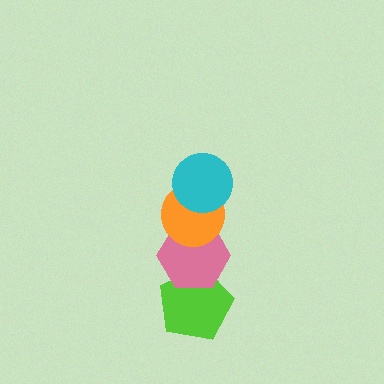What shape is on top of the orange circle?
The cyan circle is on top of the orange circle.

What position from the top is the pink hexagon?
The pink hexagon is 3rd from the top.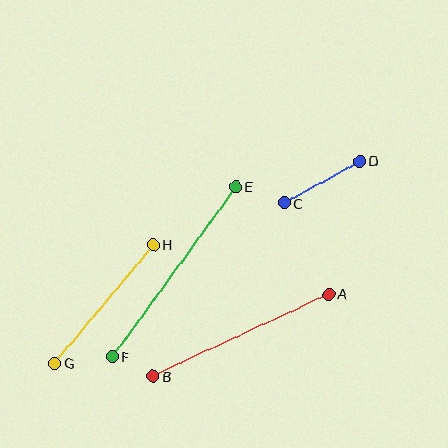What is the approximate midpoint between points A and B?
The midpoint is at approximately (241, 335) pixels.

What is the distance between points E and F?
The distance is approximately 210 pixels.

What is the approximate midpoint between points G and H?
The midpoint is at approximately (104, 304) pixels.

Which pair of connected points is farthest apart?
Points E and F are farthest apart.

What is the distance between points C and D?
The distance is approximately 86 pixels.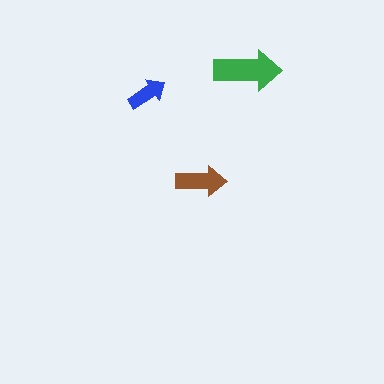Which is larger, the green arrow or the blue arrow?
The green one.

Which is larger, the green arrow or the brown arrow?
The green one.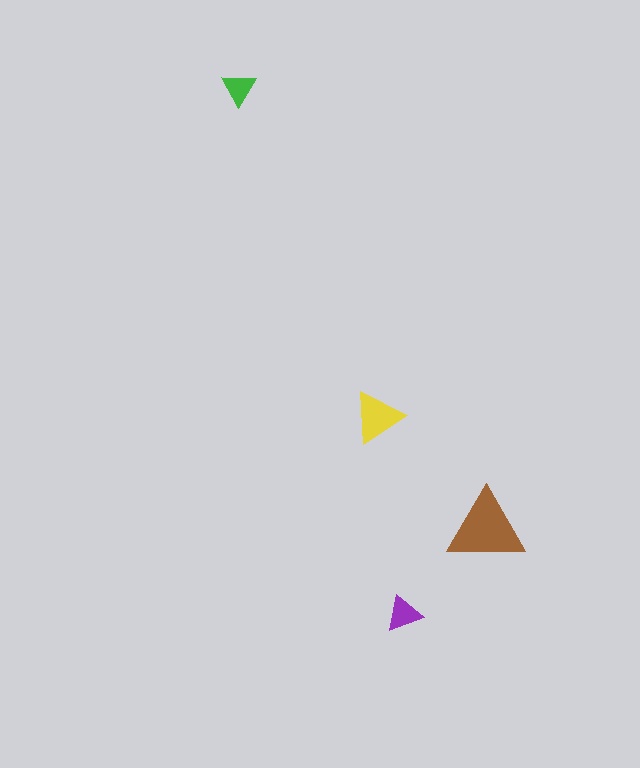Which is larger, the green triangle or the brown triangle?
The brown one.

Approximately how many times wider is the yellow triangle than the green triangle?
About 1.5 times wider.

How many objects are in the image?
There are 4 objects in the image.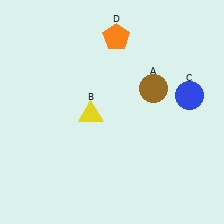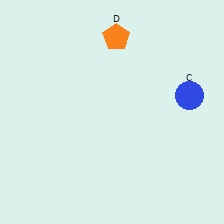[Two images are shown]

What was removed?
The yellow triangle (B), the brown circle (A) were removed in Image 2.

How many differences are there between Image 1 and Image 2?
There are 2 differences between the two images.